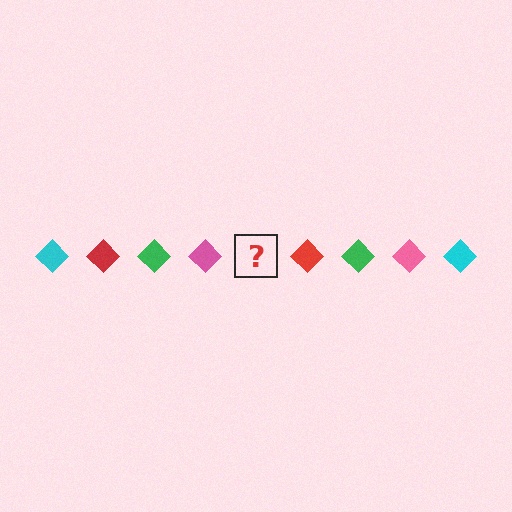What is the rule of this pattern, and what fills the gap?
The rule is that the pattern cycles through cyan, red, green, pink diamonds. The gap should be filled with a cyan diamond.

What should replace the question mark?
The question mark should be replaced with a cyan diamond.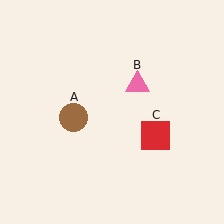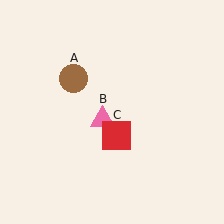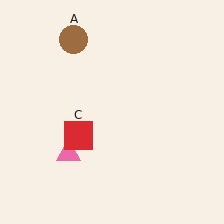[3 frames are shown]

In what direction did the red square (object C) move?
The red square (object C) moved left.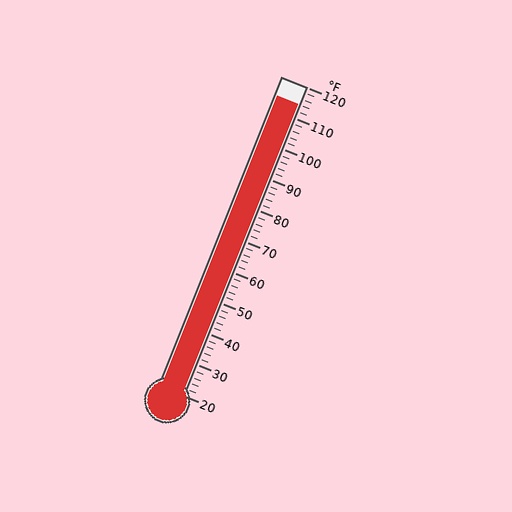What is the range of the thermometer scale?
The thermometer scale ranges from 20°F to 120°F.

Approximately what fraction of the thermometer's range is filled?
The thermometer is filled to approximately 95% of its range.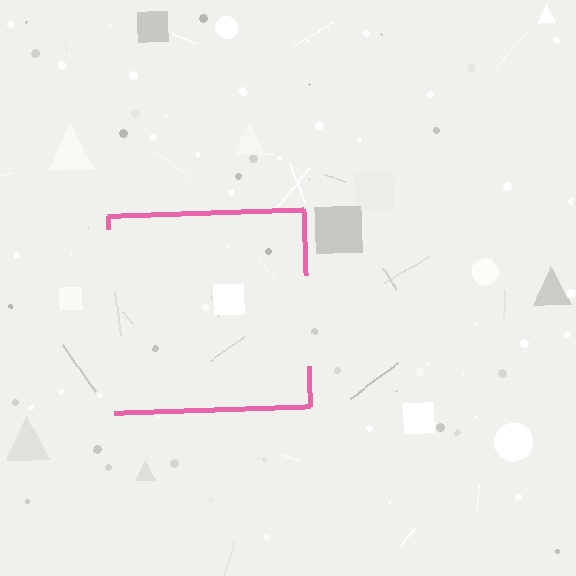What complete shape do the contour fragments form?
The contour fragments form a square.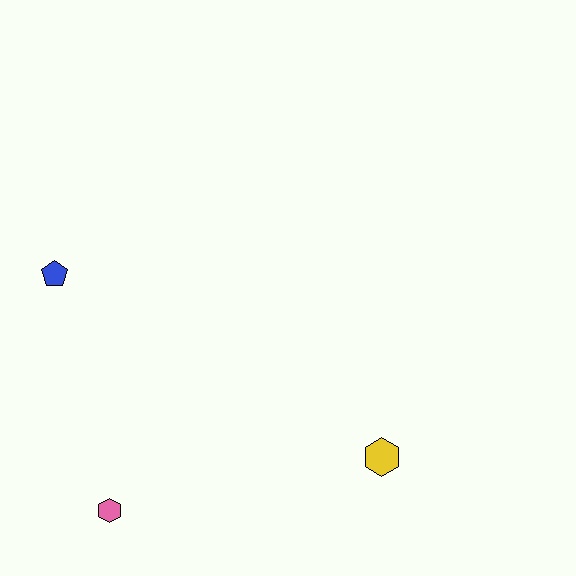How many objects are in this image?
There are 3 objects.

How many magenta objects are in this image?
There are no magenta objects.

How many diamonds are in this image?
There are no diamonds.